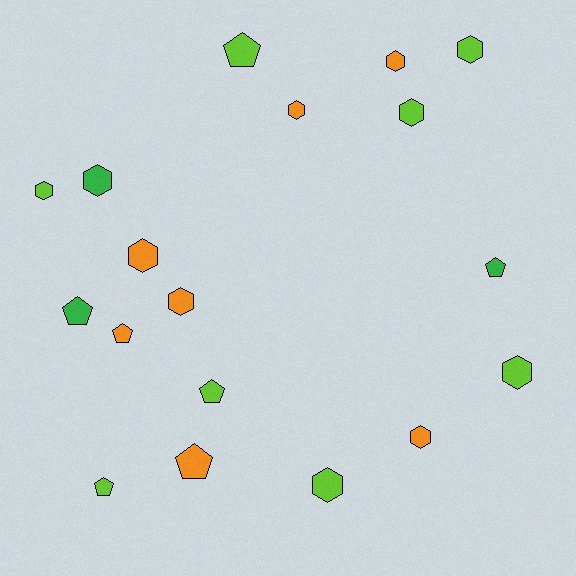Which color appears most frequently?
Lime, with 8 objects.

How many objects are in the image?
There are 18 objects.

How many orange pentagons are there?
There are 2 orange pentagons.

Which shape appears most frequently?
Hexagon, with 11 objects.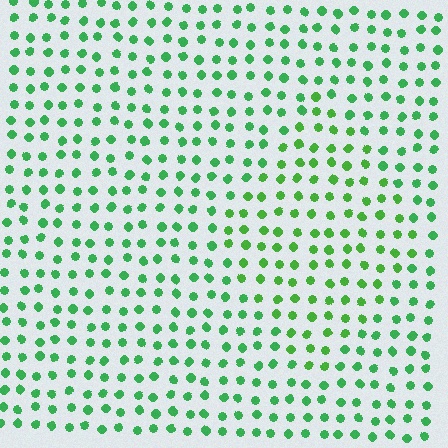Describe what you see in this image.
The image is filled with small green elements in a uniform arrangement. A diamond-shaped region is visible where the elements are tinted to a slightly different hue, forming a subtle color boundary.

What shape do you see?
I see a diamond.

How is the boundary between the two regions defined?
The boundary is defined purely by a slight shift in hue (about 21 degrees). Spacing, size, and orientation are identical on both sides.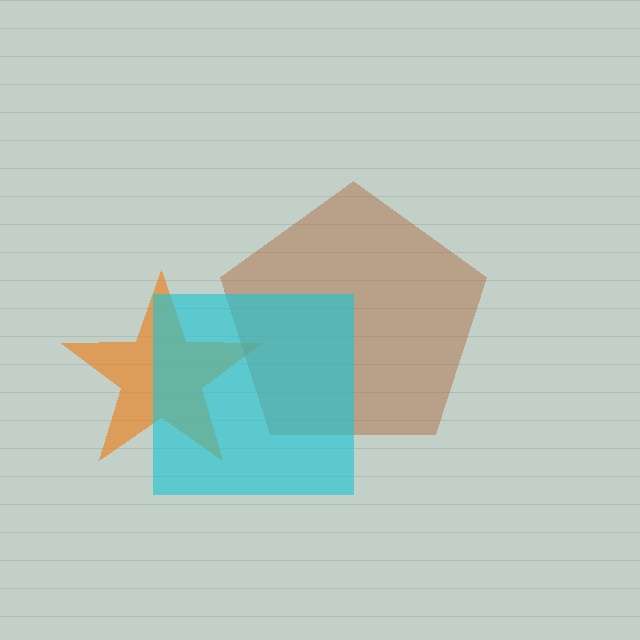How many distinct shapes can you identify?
There are 3 distinct shapes: an orange star, a brown pentagon, a cyan square.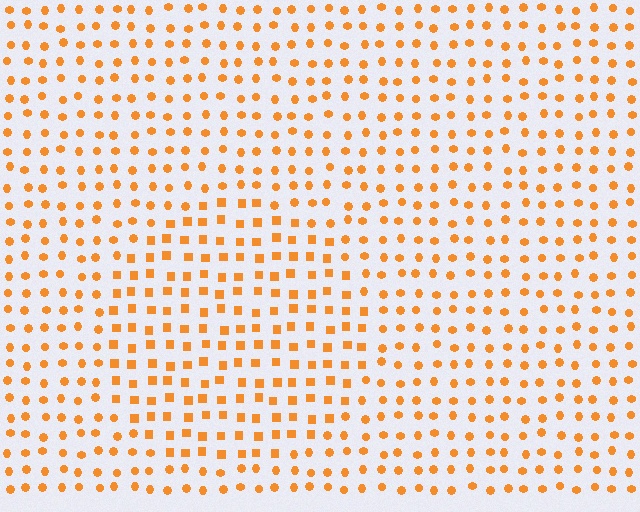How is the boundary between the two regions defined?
The boundary is defined by a change in element shape: squares inside vs. circles outside. All elements share the same color and spacing.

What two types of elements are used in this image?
The image uses squares inside the circle region and circles outside it.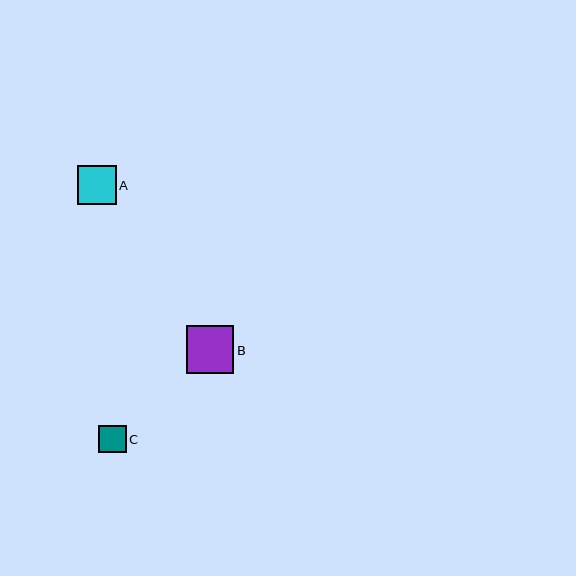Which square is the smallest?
Square C is the smallest with a size of approximately 28 pixels.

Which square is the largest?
Square B is the largest with a size of approximately 48 pixels.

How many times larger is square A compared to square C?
Square A is approximately 1.4 times the size of square C.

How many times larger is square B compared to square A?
Square B is approximately 1.2 times the size of square A.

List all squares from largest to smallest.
From largest to smallest: B, A, C.